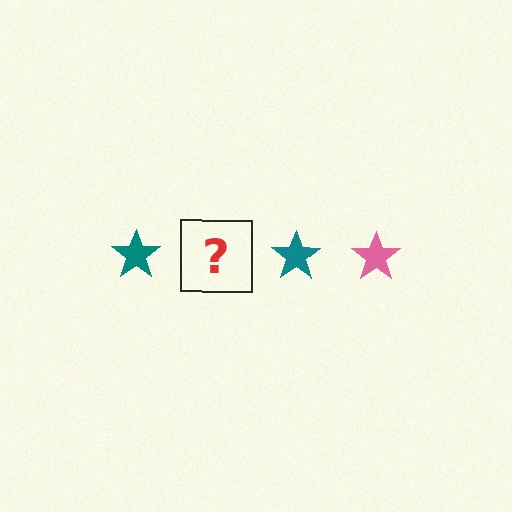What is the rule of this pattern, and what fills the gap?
The rule is that the pattern cycles through teal, pink stars. The gap should be filled with a pink star.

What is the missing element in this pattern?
The missing element is a pink star.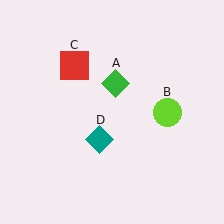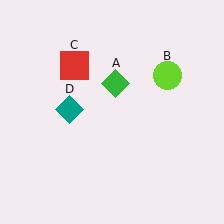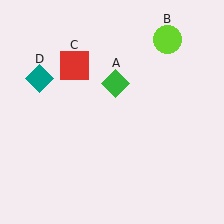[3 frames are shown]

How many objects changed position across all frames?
2 objects changed position: lime circle (object B), teal diamond (object D).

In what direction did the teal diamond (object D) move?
The teal diamond (object D) moved up and to the left.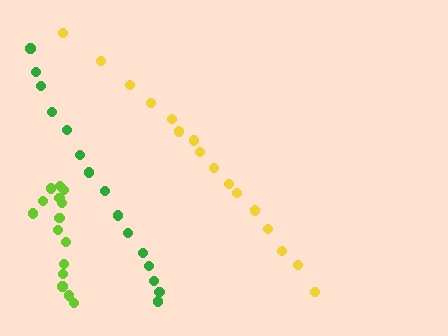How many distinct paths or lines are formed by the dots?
There are 3 distinct paths.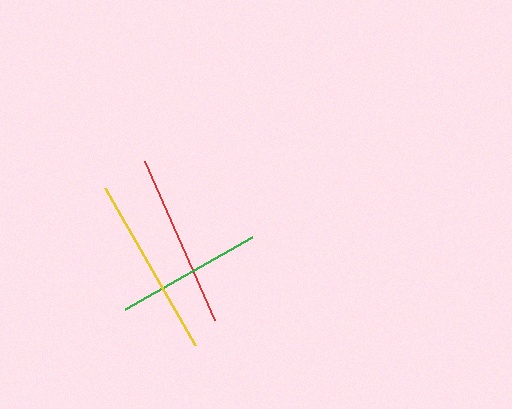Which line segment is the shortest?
The green line is the shortest at approximately 145 pixels.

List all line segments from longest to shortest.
From longest to shortest: yellow, red, green.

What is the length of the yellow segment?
The yellow segment is approximately 181 pixels long.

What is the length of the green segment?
The green segment is approximately 145 pixels long.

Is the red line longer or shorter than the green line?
The red line is longer than the green line.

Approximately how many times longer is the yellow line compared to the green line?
The yellow line is approximately 1.2 times the length of the green line.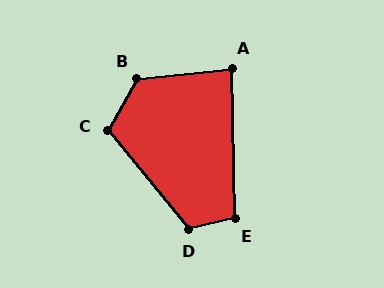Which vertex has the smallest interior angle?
A, at approximately 85 degrees.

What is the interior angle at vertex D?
Approximately 115 degrees (obtuse).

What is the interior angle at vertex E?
Approximately 103 degrees (obtuse).